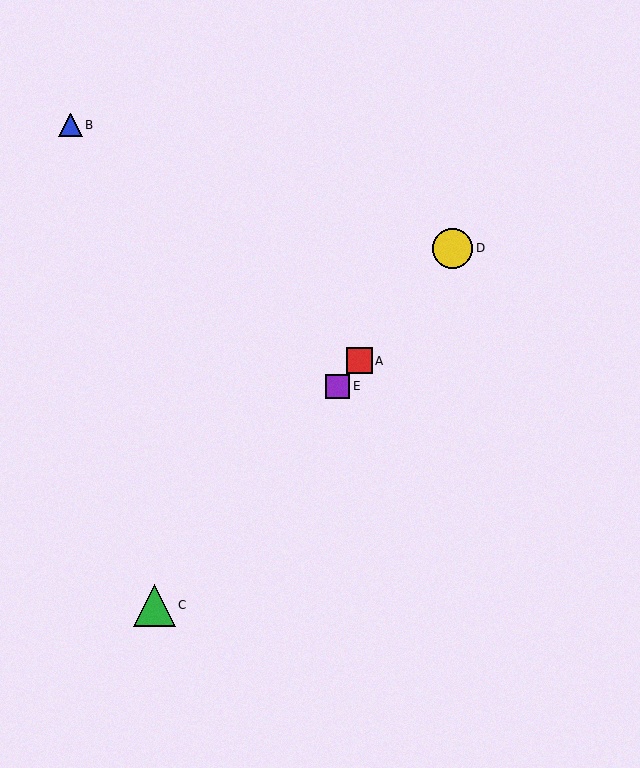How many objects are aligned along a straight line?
4 objects (A, C, D, E) are aligned along a straight line.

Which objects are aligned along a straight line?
Objects A, C, D, E are aligned along a straight line.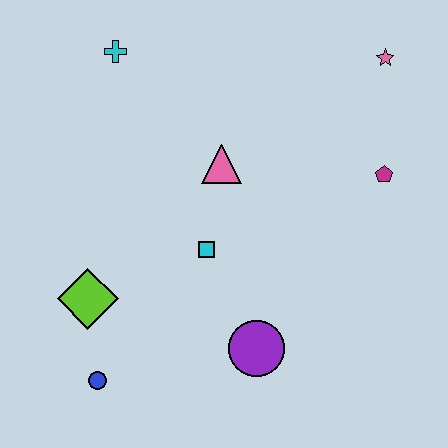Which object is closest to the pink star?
The magenta pentagon is closest to the pink star.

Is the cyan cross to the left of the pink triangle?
Yes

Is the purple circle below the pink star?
Yes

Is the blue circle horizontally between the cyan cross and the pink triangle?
No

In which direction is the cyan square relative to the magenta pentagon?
The cyan square is to the left of the magenta pentagon.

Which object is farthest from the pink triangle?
The blue circle is farthest from the pink triangle.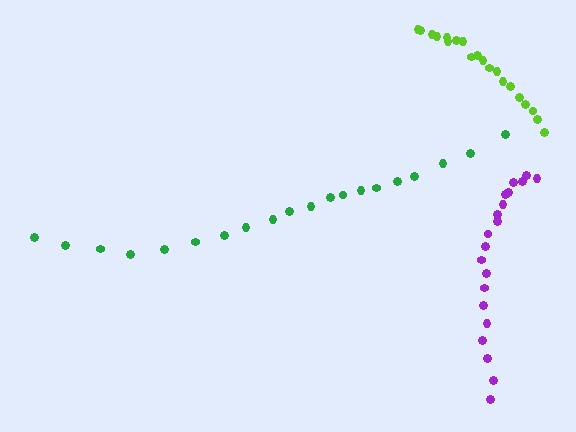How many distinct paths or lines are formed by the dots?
There are 3 distinct paths.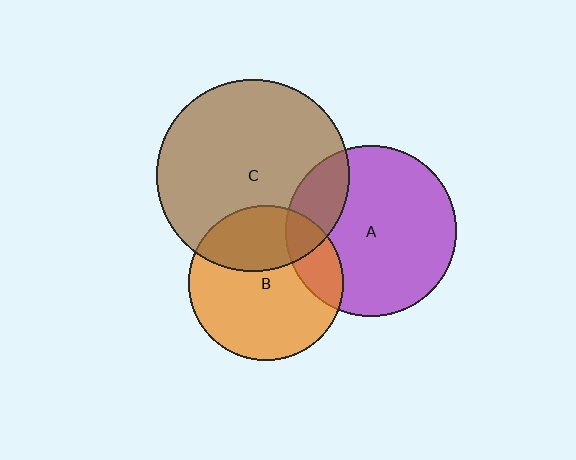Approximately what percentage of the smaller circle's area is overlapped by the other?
Approximately 20%.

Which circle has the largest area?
Circle C (brown).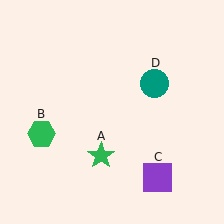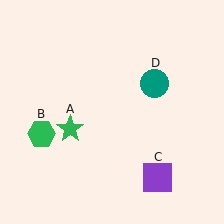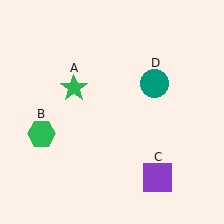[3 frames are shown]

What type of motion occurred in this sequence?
The green star (object A) rotated clockwise around the center of the scene.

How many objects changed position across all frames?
1 object changed position: green star (object A).